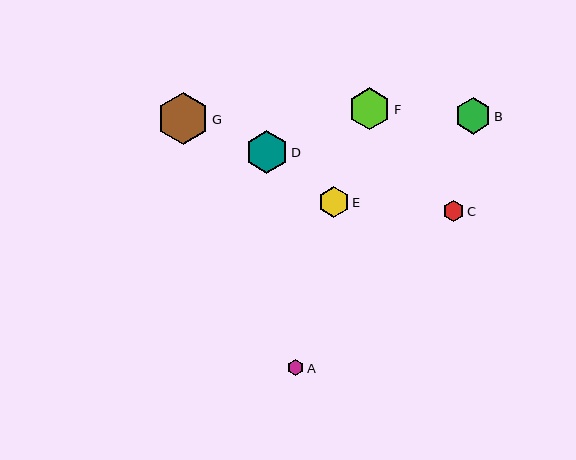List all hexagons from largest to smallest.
From largest to smallest: G, D, F, B, E, C, A.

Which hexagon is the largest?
Hexagon G is the largest with a size of approximately 51 pixels.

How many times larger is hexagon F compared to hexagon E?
Hexagon F is approximately 1.4 times the size of hexagon E.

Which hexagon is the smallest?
Hexagon A is the smallest with a size of approximately 16 pixels.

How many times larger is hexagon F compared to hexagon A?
Hexagon F is approximately 2.6 times the size of hexagon A.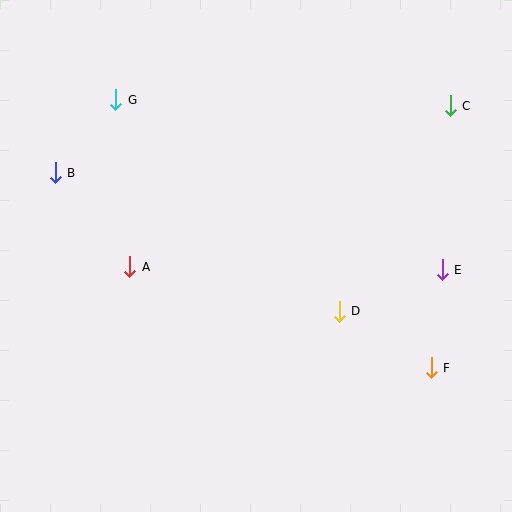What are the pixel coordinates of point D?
Point D is at (339, 311).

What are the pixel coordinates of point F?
Point F is at (431, 368).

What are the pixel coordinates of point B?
Point B is at (55, 173).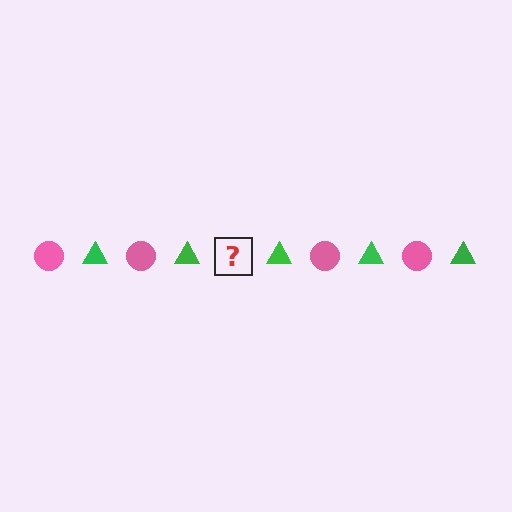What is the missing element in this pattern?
The missing element is a pink circle.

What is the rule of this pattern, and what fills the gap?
The rule is that the pattern alternates between pink circle and green triangle. The gap should be filled with a pink circle.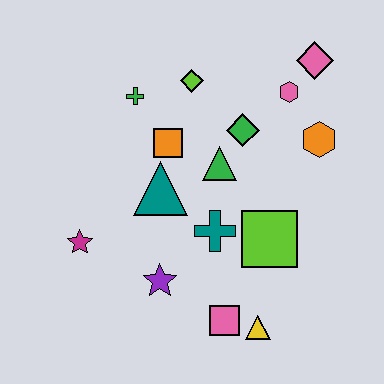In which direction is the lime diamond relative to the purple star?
The lime diamond is above the purple star.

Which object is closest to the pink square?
The yellow triangle is closest to the pink square.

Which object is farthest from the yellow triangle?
The pink diamond is farthest from the yellow triangle.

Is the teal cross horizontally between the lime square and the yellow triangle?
No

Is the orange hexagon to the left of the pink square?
No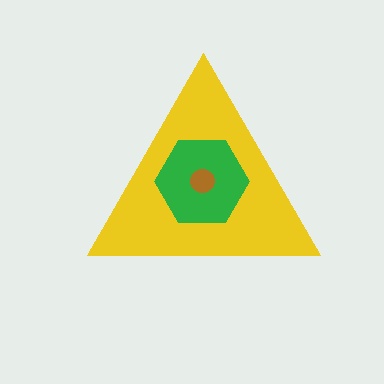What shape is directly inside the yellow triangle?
The green hexagon.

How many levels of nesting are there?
3.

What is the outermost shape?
The yellow triangle.